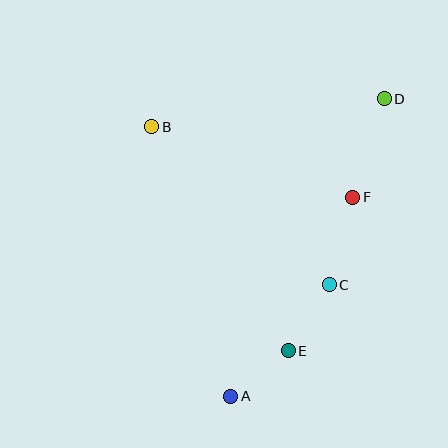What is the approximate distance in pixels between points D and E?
The distance between D and E is approximately 270 pixels.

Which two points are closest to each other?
Points A and E are closest to each other.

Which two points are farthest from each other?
Points A and D are farthest from each other.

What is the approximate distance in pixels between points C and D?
The distance between C and D is approximately 194 pixels.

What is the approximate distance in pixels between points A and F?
The distance between A and F is approximately 233 pixels.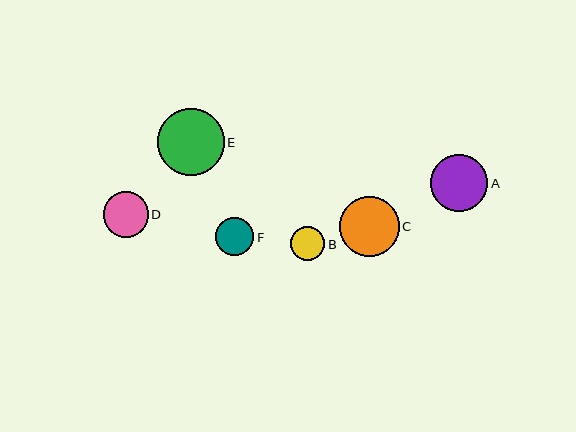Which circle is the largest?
Circle E is the largest with a size of approximately 66 pixels.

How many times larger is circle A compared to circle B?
Circle A is approximately 1.7 times the size of circle B.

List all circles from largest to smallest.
From largest to smallest: E, C, A, D, F, B.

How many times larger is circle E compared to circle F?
Circle E is approximately 1.8 times the size of circle F.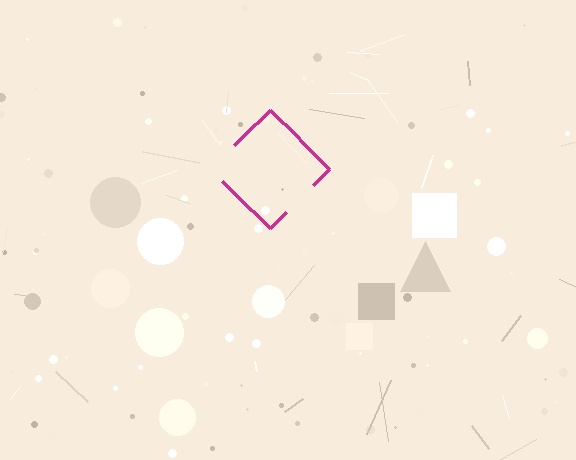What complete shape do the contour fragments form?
The contour fragments form a diamond.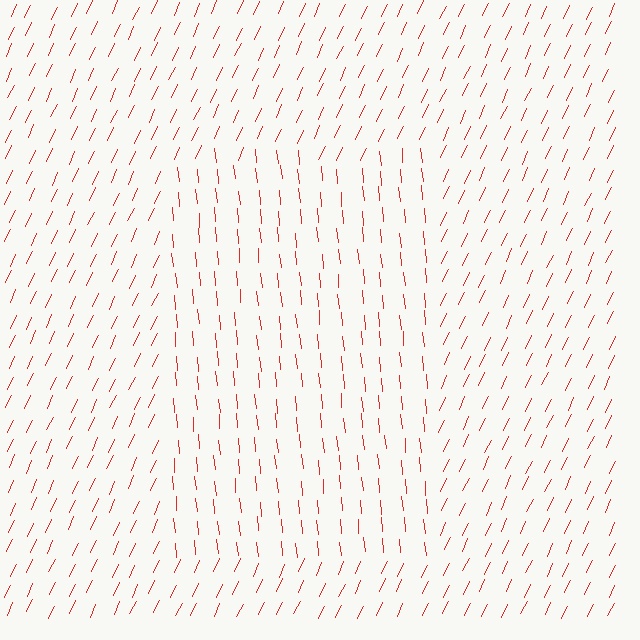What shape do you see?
I see a rectangle.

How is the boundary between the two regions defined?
The boundary is defined purely by a change in line orientation (approximately 30 degrees difference). All lines are the same color and thickness.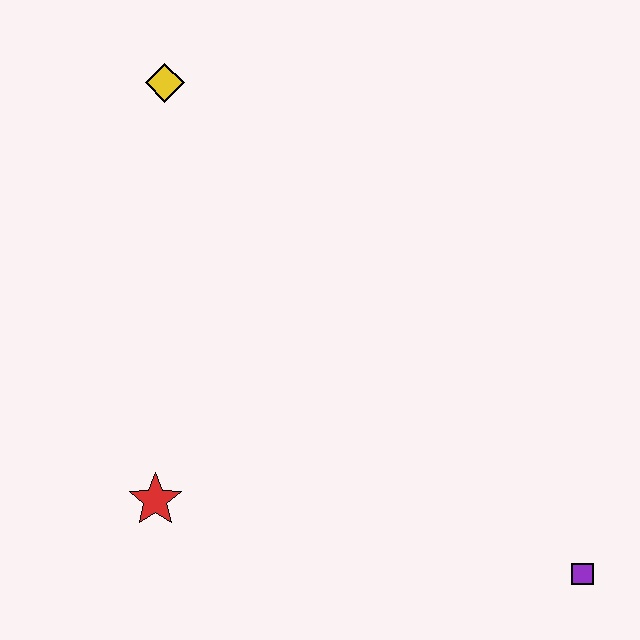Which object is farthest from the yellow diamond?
The purple square is farthest from the yellow diamond.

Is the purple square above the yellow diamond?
No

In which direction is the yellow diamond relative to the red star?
The yellow diamond is above the red star.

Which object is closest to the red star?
The yellow diamond is closest to the red star.